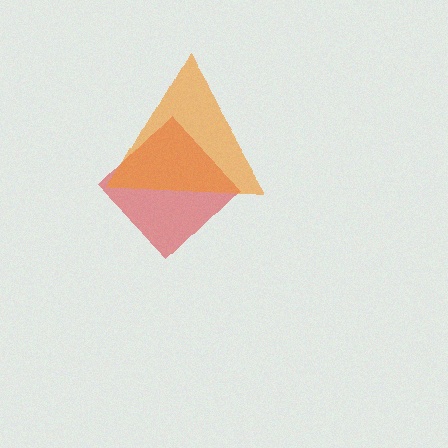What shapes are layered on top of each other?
The layered shapes are: a red diamond, an orange triangle.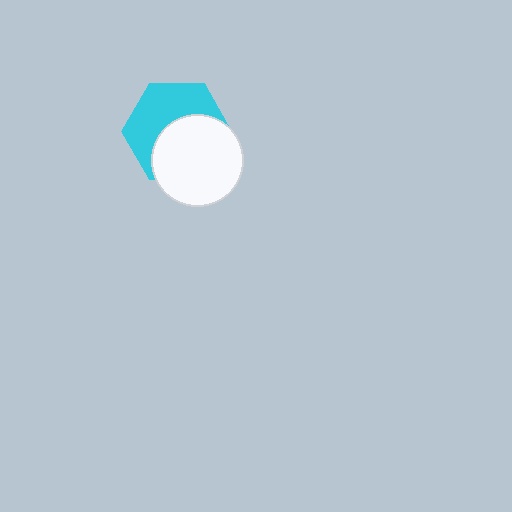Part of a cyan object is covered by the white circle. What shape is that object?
It is a hexagon.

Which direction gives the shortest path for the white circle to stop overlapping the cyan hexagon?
Moving toward the lower-right gives the shortest separation.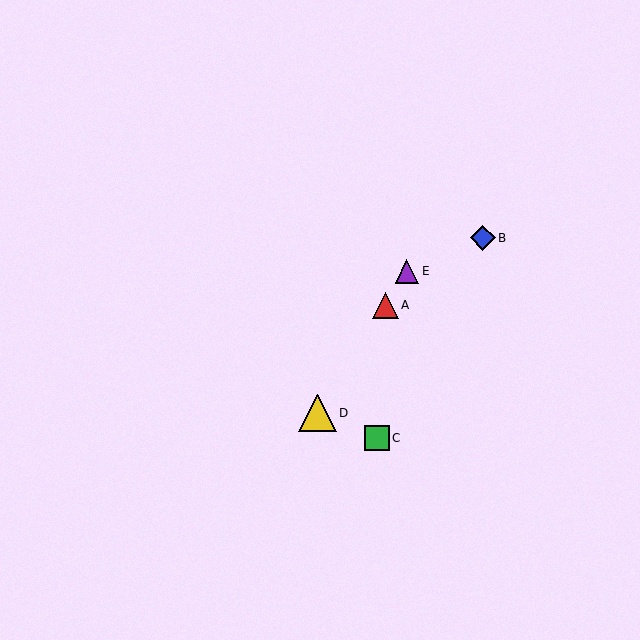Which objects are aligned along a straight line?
Objects A, D, E are aligned along a straight line.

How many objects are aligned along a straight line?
3 objects (A, D, E) are aligned along a straight line.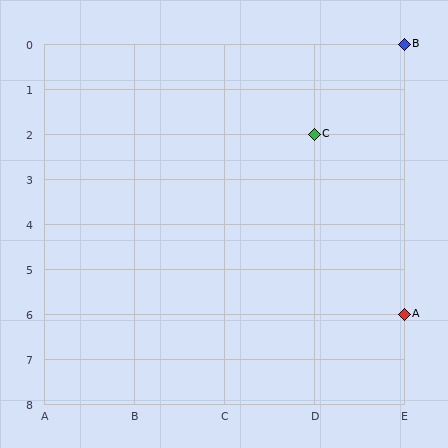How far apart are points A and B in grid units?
Points A and B are 6 rows apart.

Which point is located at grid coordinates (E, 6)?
Point A is at (E, 6).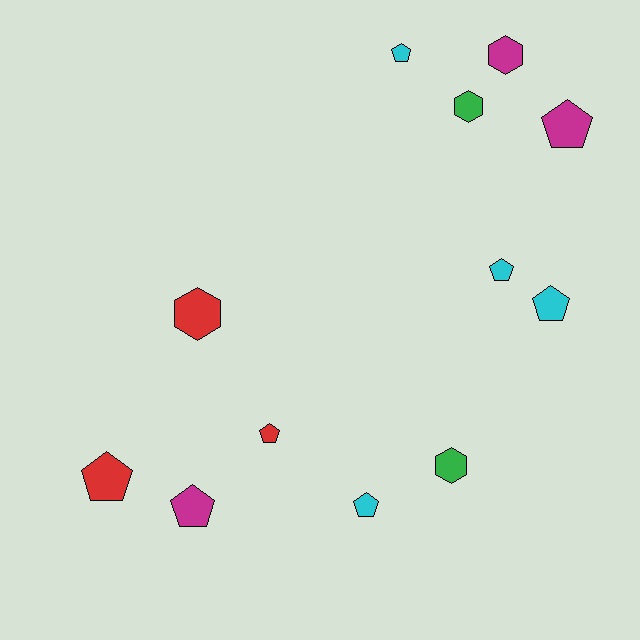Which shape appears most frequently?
Pentagon, with 8 objects.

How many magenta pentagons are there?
There are 2 magenta pentagons.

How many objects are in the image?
There are 12 objects.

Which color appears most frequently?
Cyan, with 4 objects.